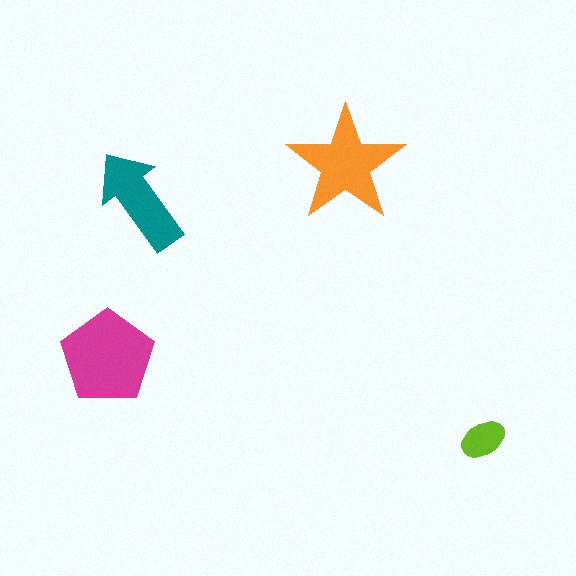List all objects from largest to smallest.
The magenta pentagon, the orange star, the teal arrow, the lime ellipse.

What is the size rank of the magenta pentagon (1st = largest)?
1st.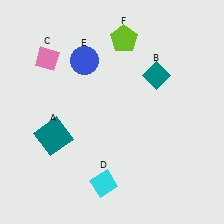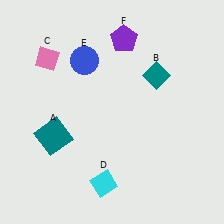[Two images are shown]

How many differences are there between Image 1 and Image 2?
There is 1 difference between the two images.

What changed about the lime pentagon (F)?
In Image 1, F is lime. In Image 2, it changed to purple.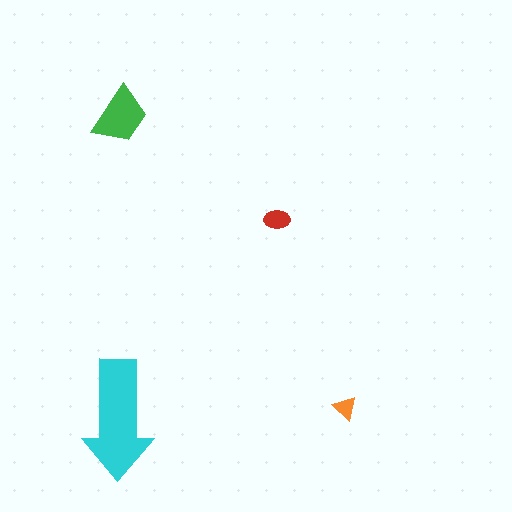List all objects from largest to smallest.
The cyan arrow, the green trapezoid, the red ellipse, the orange triangle.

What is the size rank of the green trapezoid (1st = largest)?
2nd.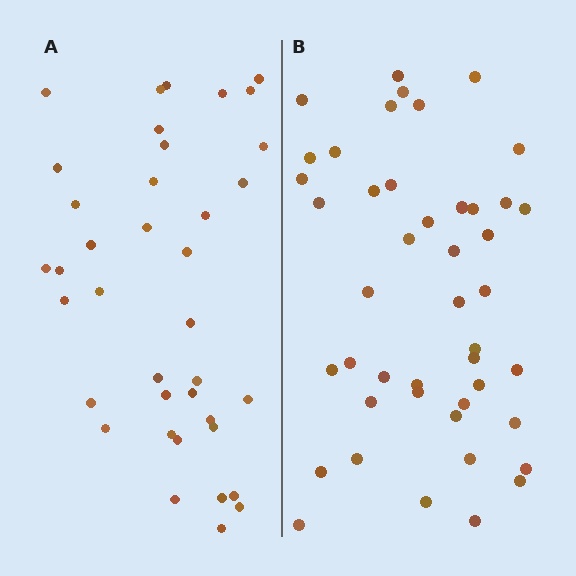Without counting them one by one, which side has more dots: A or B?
Region B (the right region) has more dots.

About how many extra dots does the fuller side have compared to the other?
Region B has roughly 8 or so more dots than region A.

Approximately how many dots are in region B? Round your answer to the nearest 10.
About 40 dots. (The exact count is 45, which rounds to 40.)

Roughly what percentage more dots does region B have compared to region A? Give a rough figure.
About 20% more.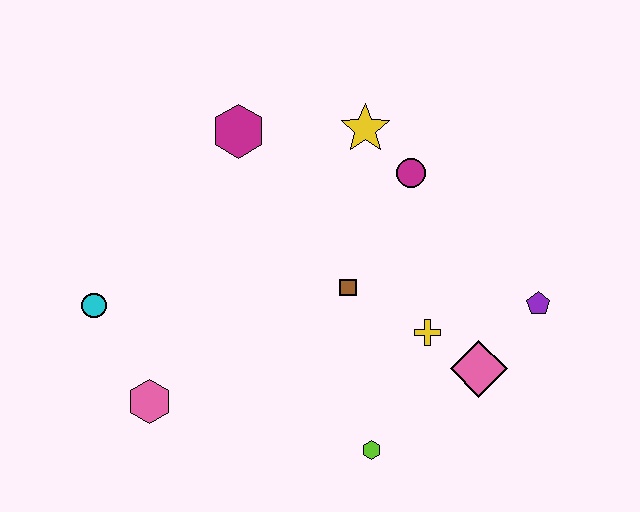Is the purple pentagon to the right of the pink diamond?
Yes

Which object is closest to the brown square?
The yellow cross is closest to the brown square.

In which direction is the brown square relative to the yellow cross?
The brown square is to the left of the yellow cross.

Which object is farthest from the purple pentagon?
The cyan circle is farthest from the purple pentagon.